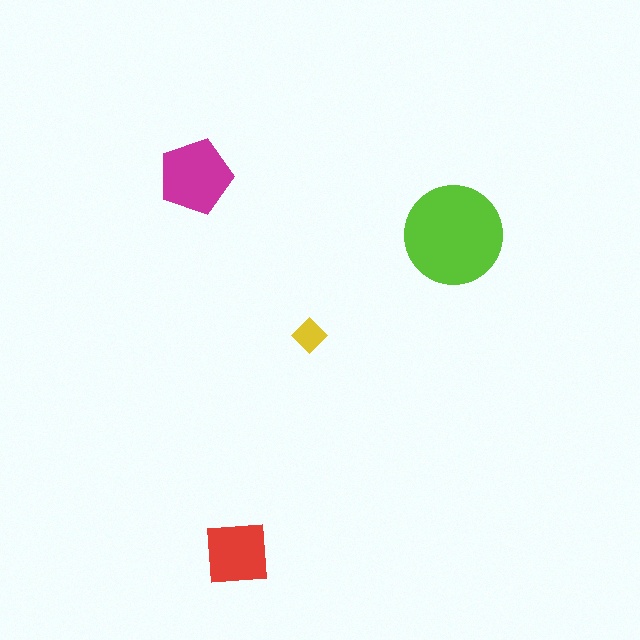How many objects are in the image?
There are 4 objects in the image.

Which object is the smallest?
The yellow diamond.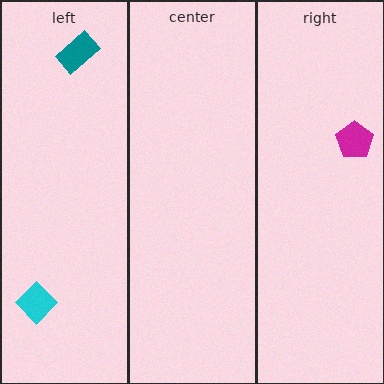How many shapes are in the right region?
1.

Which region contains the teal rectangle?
The left region.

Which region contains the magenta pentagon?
The right region.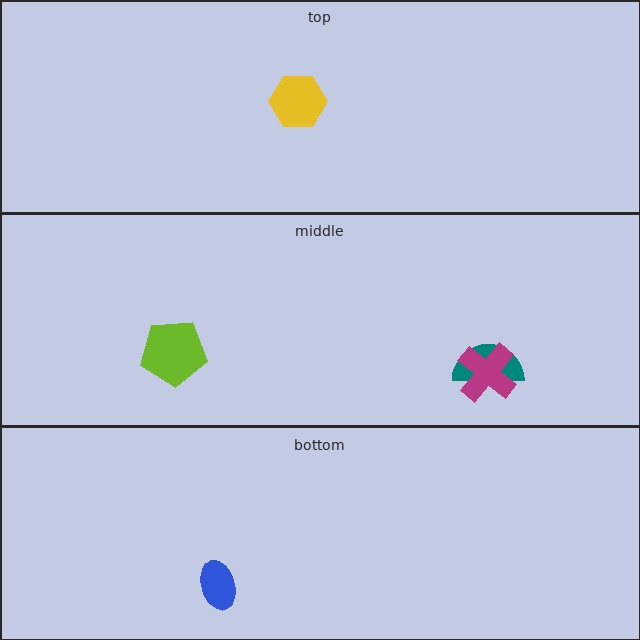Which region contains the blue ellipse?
The bottom region.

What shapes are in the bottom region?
The blue ellipse.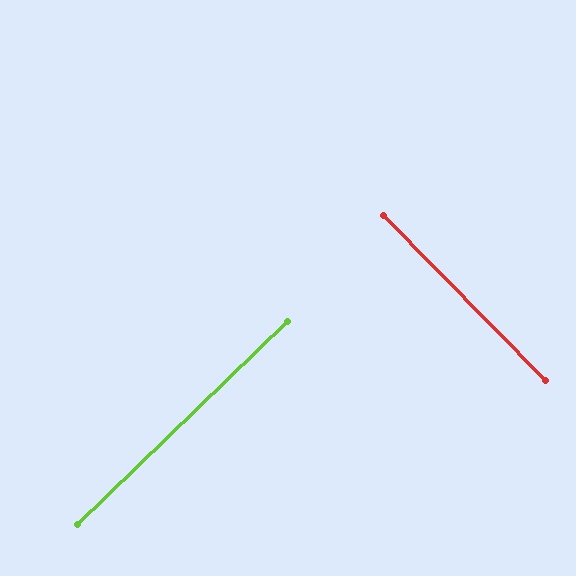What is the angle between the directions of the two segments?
Approximately 89 degrees.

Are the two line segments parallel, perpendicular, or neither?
Perpendicular — they meet at approximately 89°.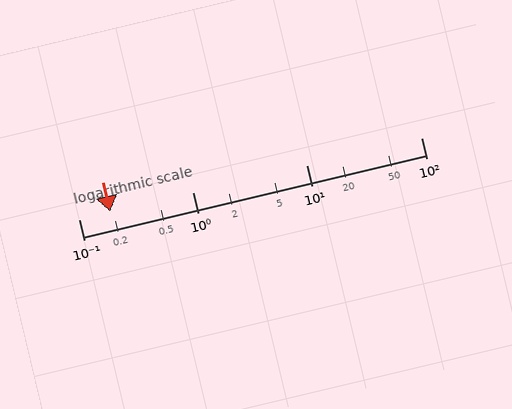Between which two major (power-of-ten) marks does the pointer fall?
The pointer is between 0.1 and 1.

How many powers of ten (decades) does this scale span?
The scale spans 3 decades, from 0.1 to 100.